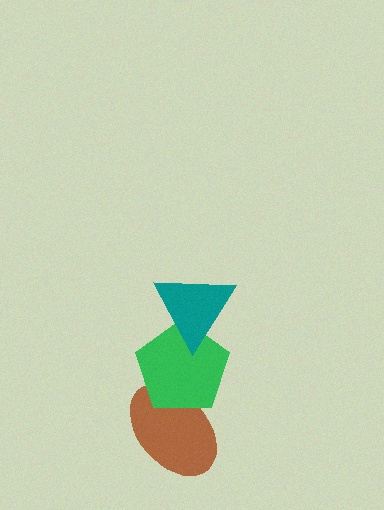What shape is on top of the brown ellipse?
The green pentagon is on top of the brown ellipse.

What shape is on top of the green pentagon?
The teal triangle is on top of the green pentagon.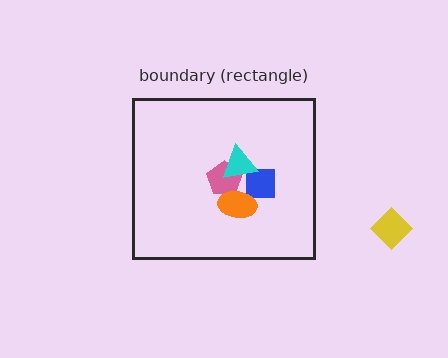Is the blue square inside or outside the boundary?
Inside.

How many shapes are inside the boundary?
4 inside, 1 outside.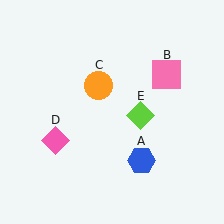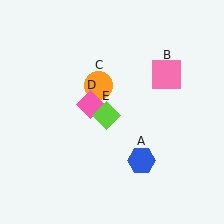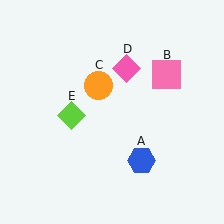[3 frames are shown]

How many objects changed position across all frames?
2 objects changed position: pink diamond (object D), lime diamond (object E).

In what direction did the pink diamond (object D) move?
The pink diamond (object D) moved up and to the right.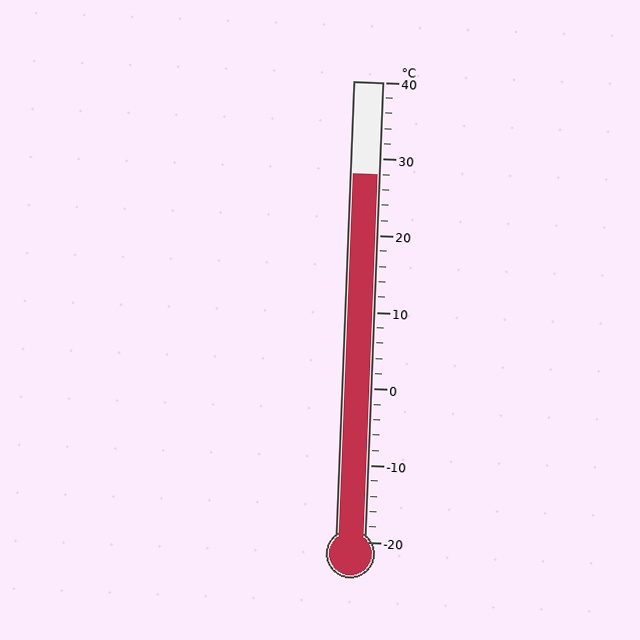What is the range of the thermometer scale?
The thermometer scale ranges from -20°C to 40°C.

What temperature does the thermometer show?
The thermometer shows approximately 28°C.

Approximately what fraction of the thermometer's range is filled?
The thermometer is filled to approximately 80% of its range.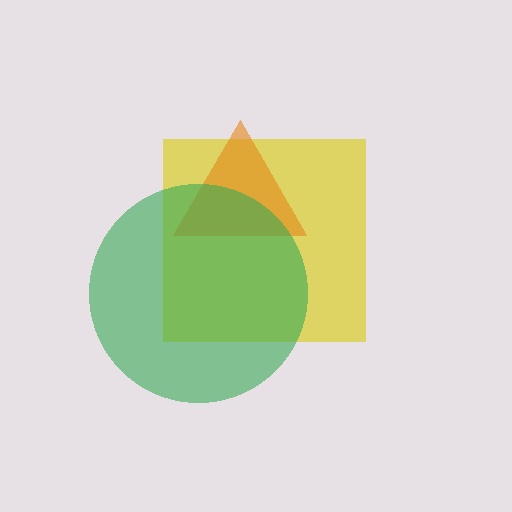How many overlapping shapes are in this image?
There are 3 overlapping shapes in the image.